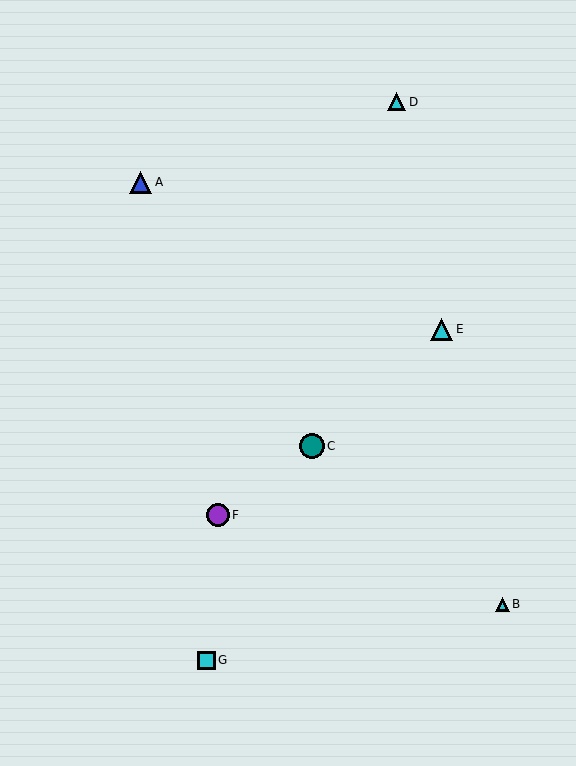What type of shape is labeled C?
Shape C is a teal circle.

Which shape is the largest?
The teal circle (labeled C) is the largest.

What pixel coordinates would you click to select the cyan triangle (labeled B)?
Click at (502, 604) to select the cyan triangle B.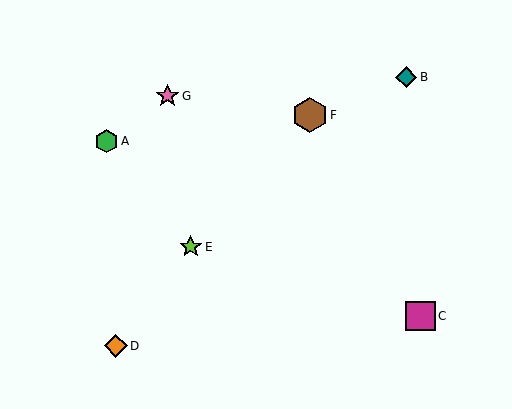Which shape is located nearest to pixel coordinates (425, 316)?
The magenta square (labeled C) at (421, 316) is nearest to that location.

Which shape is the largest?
The brown hexagon (labeled F) is the largest.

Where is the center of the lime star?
The center of the lime star is at (191, 247).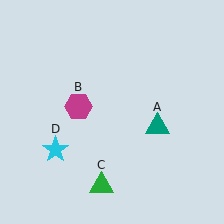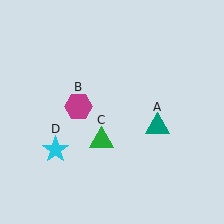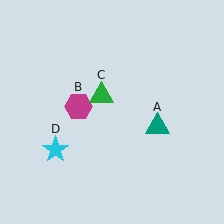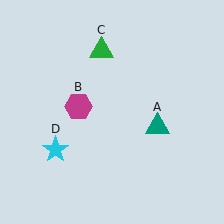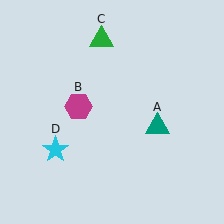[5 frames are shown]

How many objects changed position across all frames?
1 object changed position: green triangle (object C).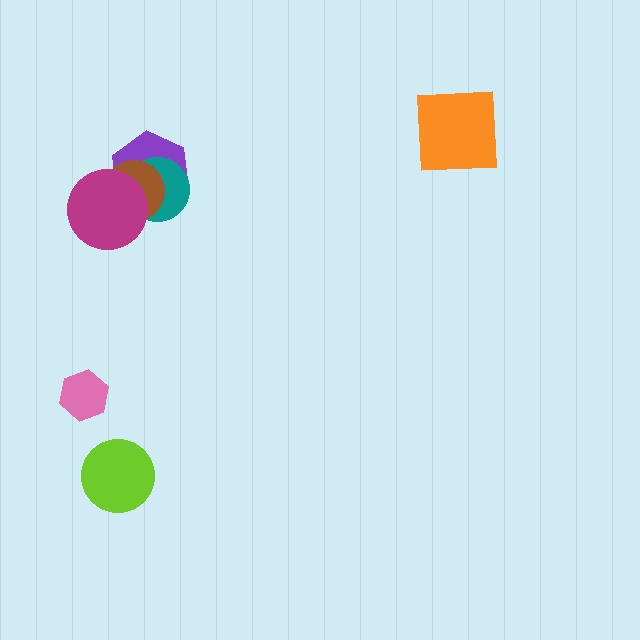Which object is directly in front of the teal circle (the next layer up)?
The brown circle is directly in front of the teal circle.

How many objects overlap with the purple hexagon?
3 objects overlap with the purple hexagon.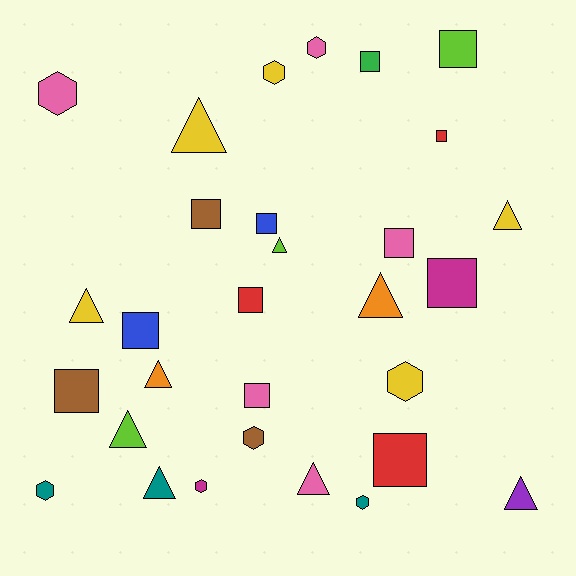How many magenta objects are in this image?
There are 2 magenta objects.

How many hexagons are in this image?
There are 8 hexagons.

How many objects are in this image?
There are 30 objects.